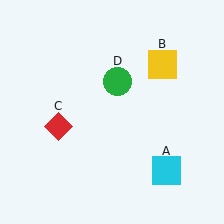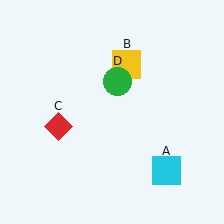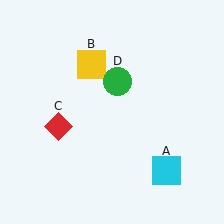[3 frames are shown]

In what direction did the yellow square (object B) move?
The yellow square (object B) moved left.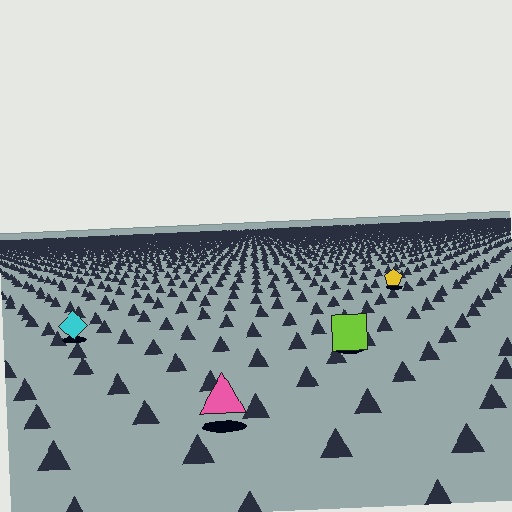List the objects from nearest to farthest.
From nearest to farthest: the pink triangle, the lime square, the cyan diamond, the yellow pentagon.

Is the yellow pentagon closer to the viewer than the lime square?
No. The lime square is closer — you can tell from the texture gradient: the ground texture is coarser near it.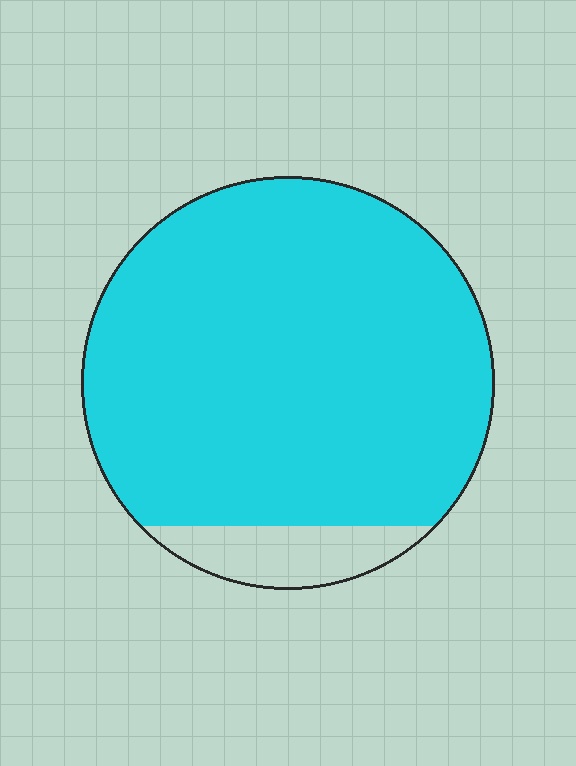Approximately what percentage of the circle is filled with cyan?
Approximately 90%.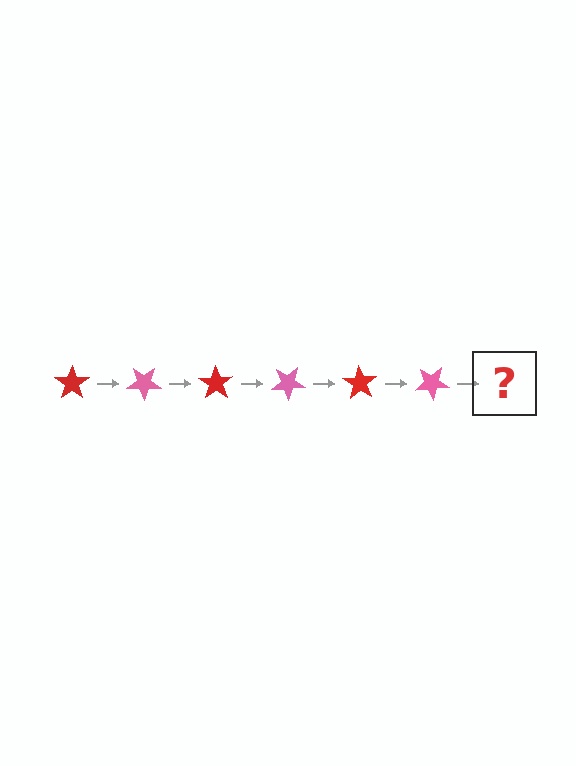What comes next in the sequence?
The next element should be a red star, rotated 210 degrees from the start.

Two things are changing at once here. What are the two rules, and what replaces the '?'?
The two rules are that it rotates 35 degrees each step and the color cycles through red and pink. The '?' should be a red star, rotated 210 degrees from the start.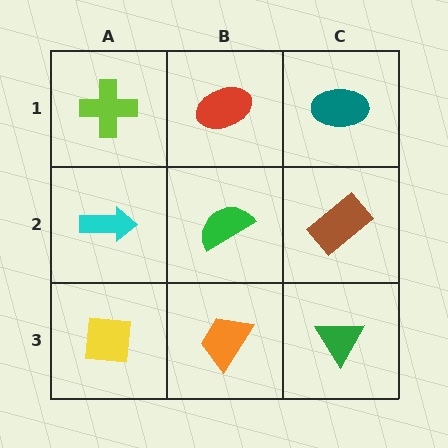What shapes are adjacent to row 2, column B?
A red ellipse (row 1, column B), an orange trapezoid (row 3, column B), a cyan arrow (row 2, column A), a brown rectangle (row 2, column C).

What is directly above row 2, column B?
A red ellipse.